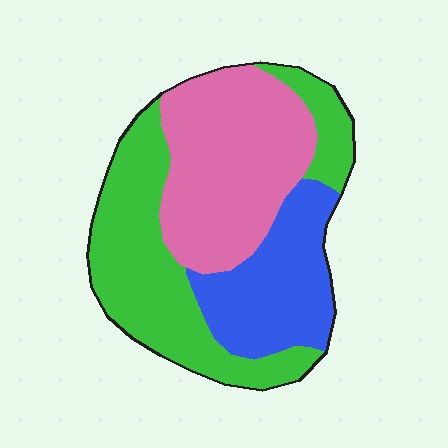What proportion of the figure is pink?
Pink covers 37% of the figure.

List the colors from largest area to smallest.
From largest to smallest: green, pink, blue.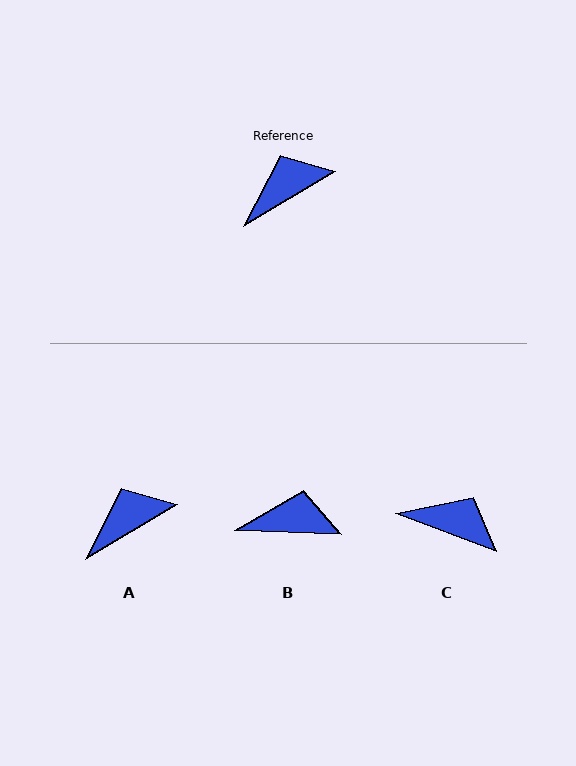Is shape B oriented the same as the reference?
No, it is off by about 33 degrees.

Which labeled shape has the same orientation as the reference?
A.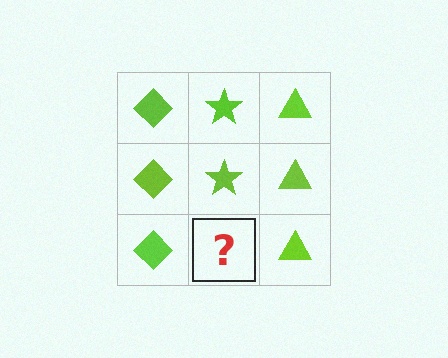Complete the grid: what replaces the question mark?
The question mark should be replaced with a lime star.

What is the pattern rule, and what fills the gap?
The rule is that each column has a consistent shape. The gap should be filled with a lime star.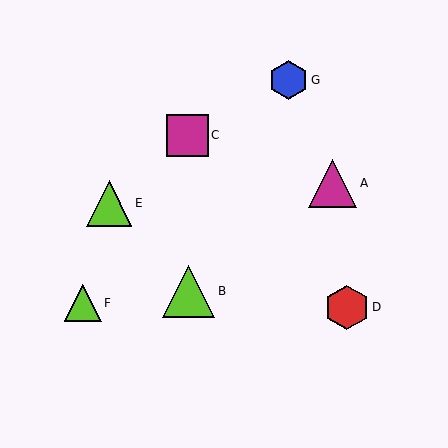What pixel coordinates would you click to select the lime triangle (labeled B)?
Click at (189, 291) to select the lime triangle B.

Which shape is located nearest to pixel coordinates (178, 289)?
The lime triangle (labeled B) at (189, 291) is nearest to that location.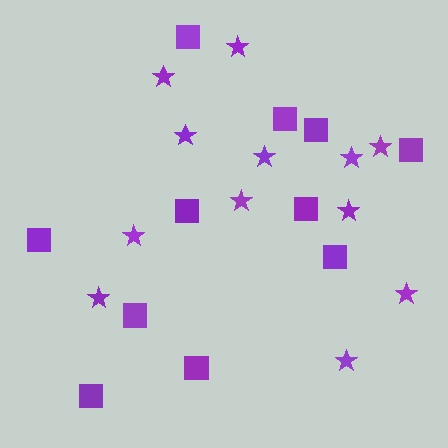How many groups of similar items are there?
There are 2 groups: one group of stars (12) and one group of squares (11).